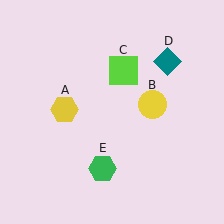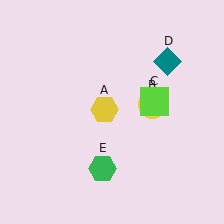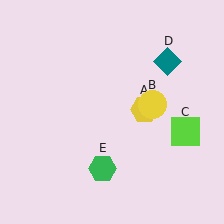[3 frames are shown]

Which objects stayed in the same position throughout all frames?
Yellow circle (object B) and teal diamond (object D) and green hexagon (object E) remained stationary.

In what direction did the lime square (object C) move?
The lime square (object C) moved down and to the right.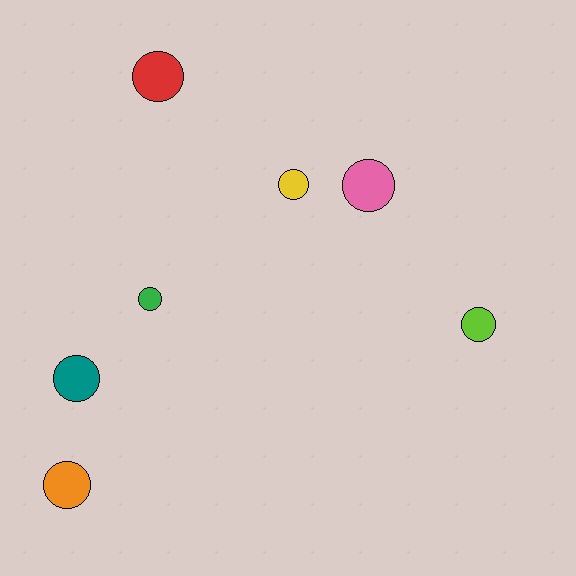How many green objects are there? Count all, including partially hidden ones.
There is 1 green object.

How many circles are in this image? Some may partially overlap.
There are 7 circles.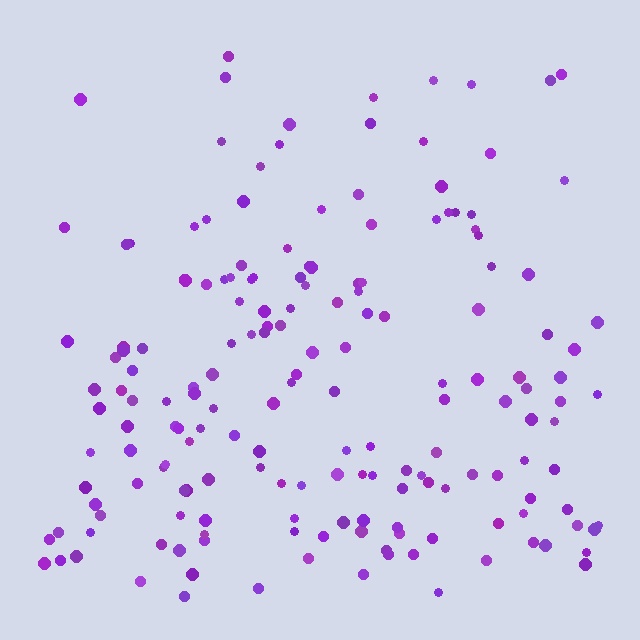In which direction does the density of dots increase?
From top to bottom, with the bottom side densest.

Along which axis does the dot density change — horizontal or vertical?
Vertical.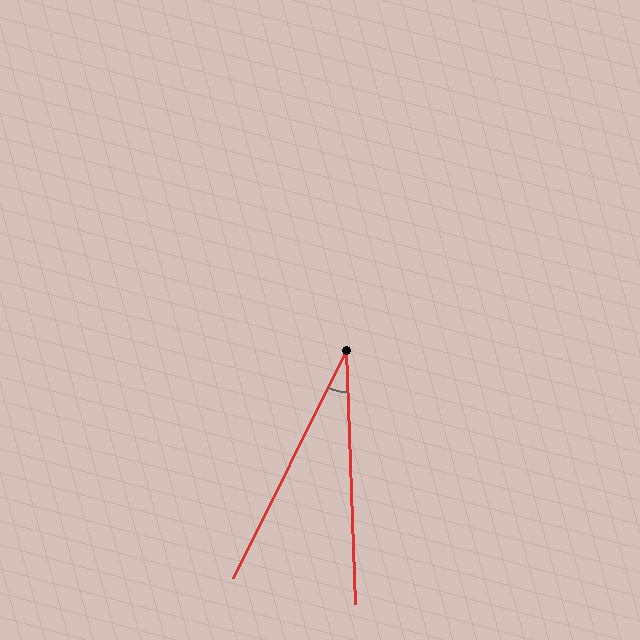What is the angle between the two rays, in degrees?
Approximately 29 degrees.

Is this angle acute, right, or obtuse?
It is acute.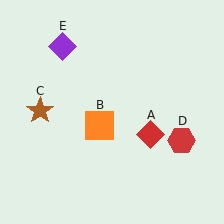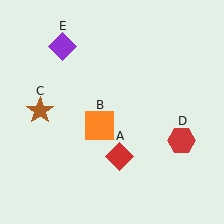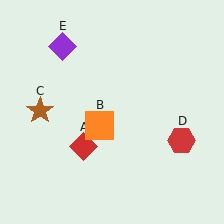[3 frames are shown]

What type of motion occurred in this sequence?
The red diamond (object A) rotated clockwise around the center of the scene.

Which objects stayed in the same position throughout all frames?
Orange square (object B) and brown star (object C) and red hexagon (object D) and purple diamond (object E) remained stationary.